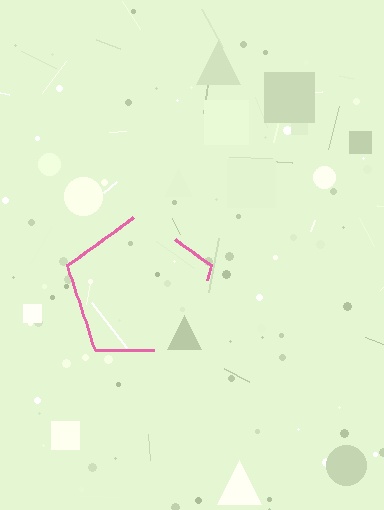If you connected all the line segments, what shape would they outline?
They would outline a pentagon.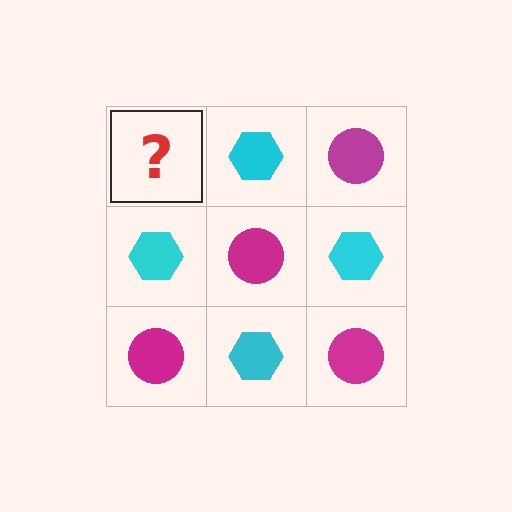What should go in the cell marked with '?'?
The missing cell should contain a magenta circle.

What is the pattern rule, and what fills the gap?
The rule is that it alternates magenta circle and cyan hexagon in a checkerboard pattern. The gap should be filled with a magenta circle.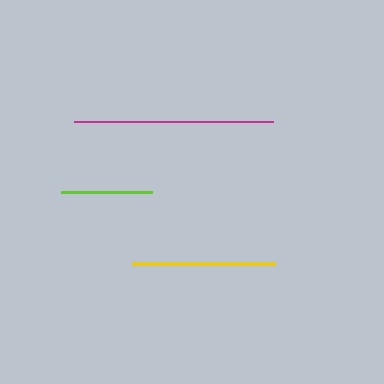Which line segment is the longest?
The magenta line is the longest at approximately 199 pixels.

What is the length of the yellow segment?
The yellow segment is approximately 143 pixels long.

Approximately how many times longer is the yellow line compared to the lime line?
The yellow line is approximately 1.6 times the length of the lime line.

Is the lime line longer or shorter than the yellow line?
The yellow line is longer than the lime line.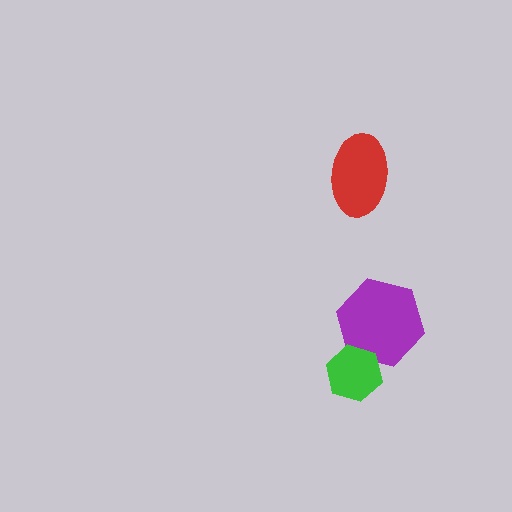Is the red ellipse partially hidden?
No, no other shape covers it.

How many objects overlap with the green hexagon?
1 object overlaps with the green hexagon.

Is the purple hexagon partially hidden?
Yes, it is partially covered by another shape.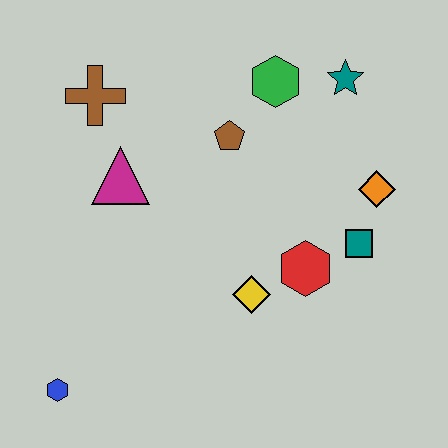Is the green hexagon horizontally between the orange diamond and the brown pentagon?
Yes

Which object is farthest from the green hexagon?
The blue hexagon is farthest from the green hexagon.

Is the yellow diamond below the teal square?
Yes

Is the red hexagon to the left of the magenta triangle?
No